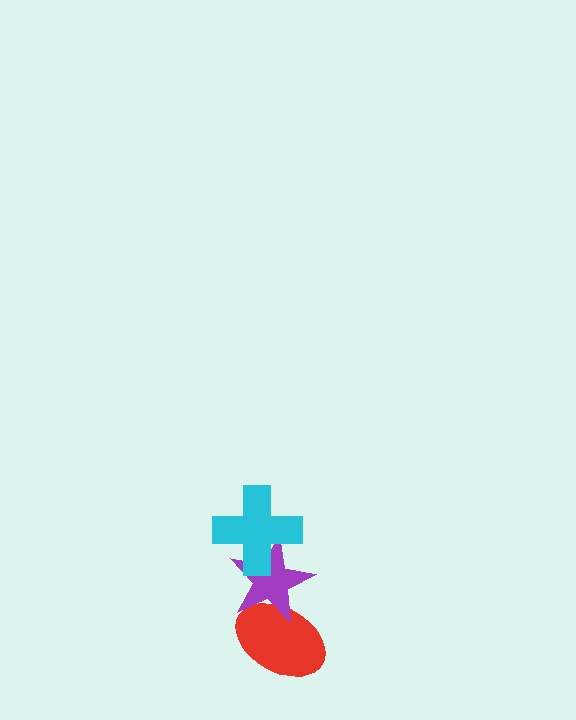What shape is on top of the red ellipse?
The purple star is on top of the red ellipse.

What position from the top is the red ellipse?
The red ellipse is 3rd from the top.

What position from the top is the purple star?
The purple star is 2nd from the top.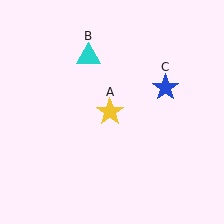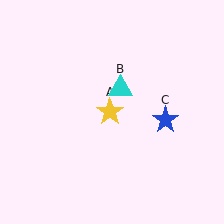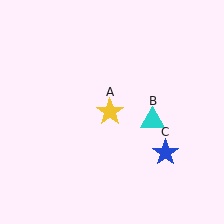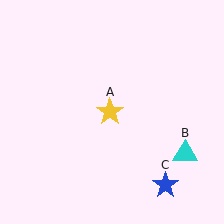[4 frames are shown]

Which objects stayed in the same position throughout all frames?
Yellow star (object A) remained stationary.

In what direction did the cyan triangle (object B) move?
The cyan triangle (object B) moved down and to the right.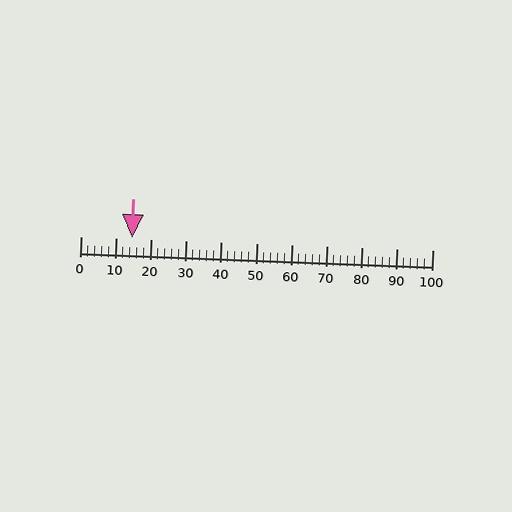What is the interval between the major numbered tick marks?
The major tick marks are spaced 10 units apart.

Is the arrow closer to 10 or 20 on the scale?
The arrow is closer to 10.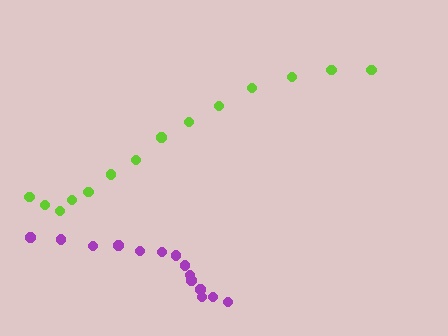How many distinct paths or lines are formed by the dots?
There are 2 distinct paths.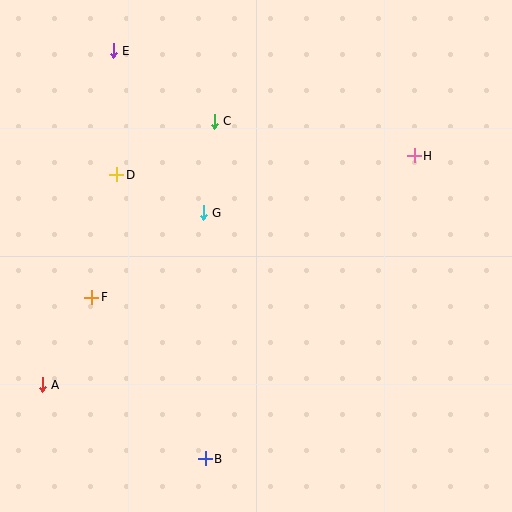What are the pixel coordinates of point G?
Point G is at (203, 213).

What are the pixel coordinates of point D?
Point D is at (116, 175).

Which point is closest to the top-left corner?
Point E is closest to the top-left corner.